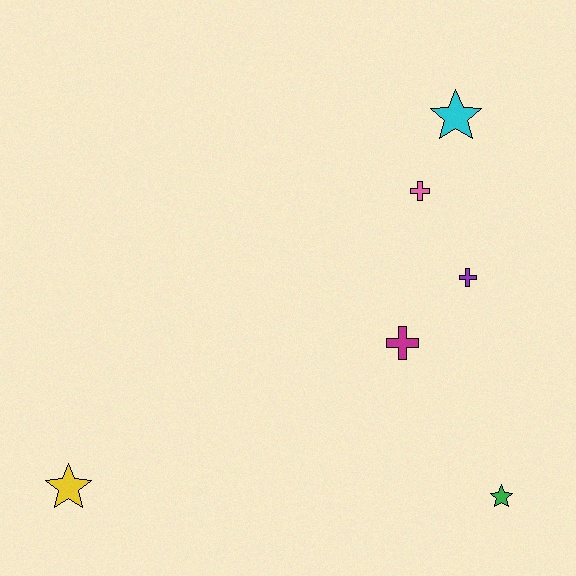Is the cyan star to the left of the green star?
Yes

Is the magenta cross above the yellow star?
Yes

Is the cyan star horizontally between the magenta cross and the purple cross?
Yes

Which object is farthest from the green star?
The yellow star is farthest from the green star.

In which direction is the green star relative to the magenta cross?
The green star is below the magenta cross.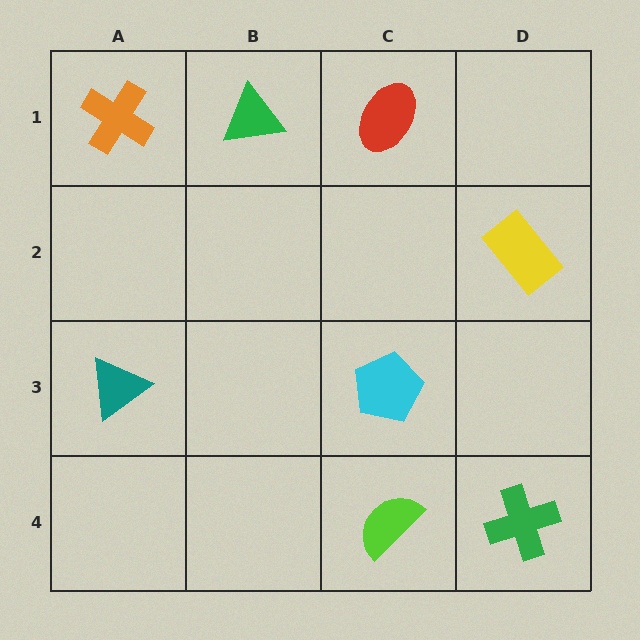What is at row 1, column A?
An orange cross.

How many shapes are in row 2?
1 shape.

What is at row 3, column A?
A teal triangle.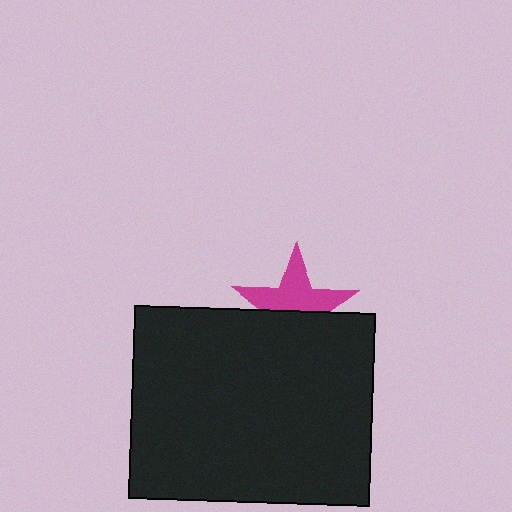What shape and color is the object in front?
The object in front is a black rectangle.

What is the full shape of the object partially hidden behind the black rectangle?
The partially hidden object is a magenta star.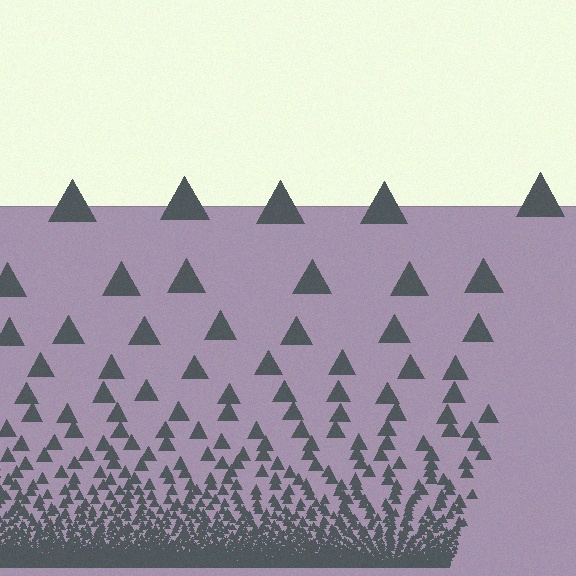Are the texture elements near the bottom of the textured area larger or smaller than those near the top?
Smaller. The gradient is inverted — elements near the bottom are smaller and denser.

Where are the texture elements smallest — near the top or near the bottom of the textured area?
Near the bottom.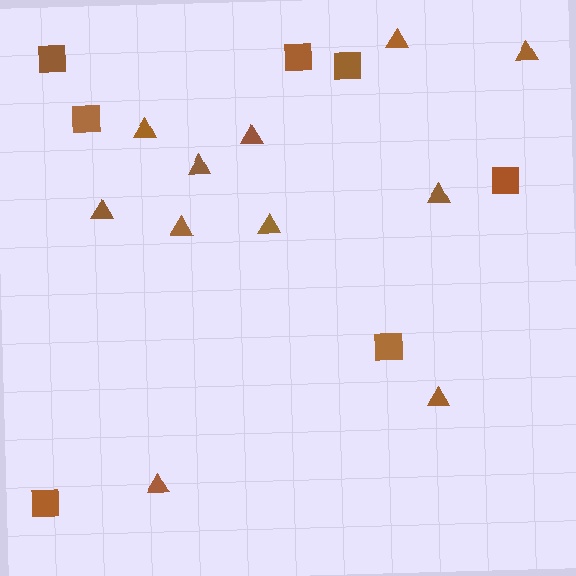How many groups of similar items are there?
There are 2 groups: one group of squares (7) and one group of triangles (11).